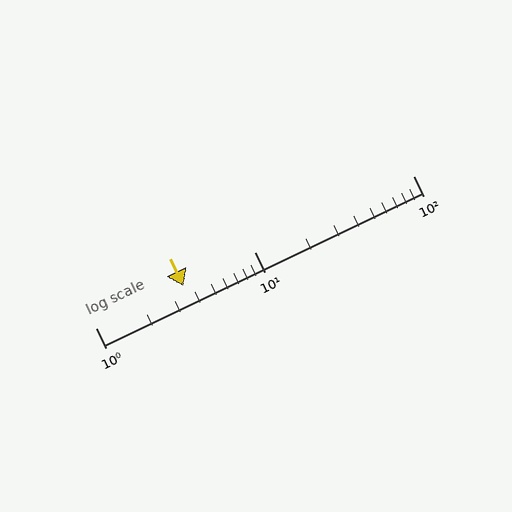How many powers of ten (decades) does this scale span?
The scale spans 2 decades, from 1 to 100.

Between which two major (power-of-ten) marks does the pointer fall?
The pointer is between 1 and 10.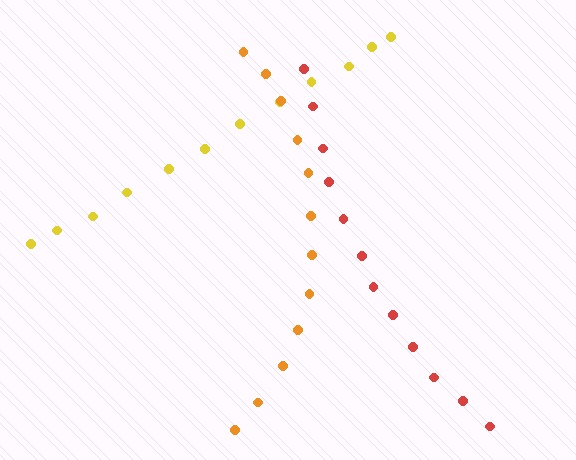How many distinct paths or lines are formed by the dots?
There are 3 distinct paths.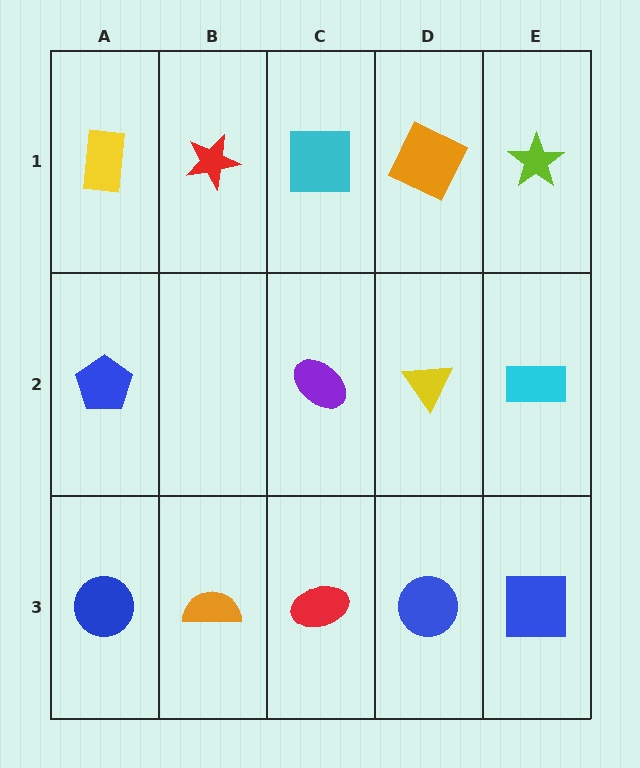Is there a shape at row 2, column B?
No, that cell is empty.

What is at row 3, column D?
A blue circle.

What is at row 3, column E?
A blue square.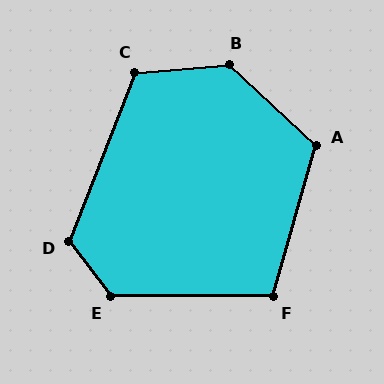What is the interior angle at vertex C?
Approximately 116 degrees (obtuse).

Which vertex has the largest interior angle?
B, at approximately 132 degrees.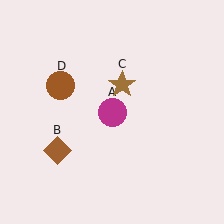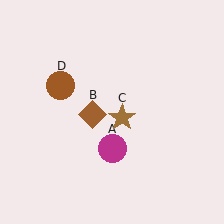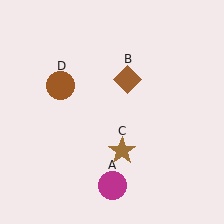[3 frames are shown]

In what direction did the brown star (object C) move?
The brown star (object C) moved down.